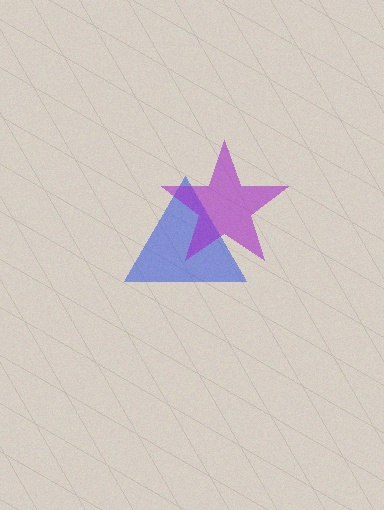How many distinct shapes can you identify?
There are 2 distinct shapes: a blue triangle, a purple star.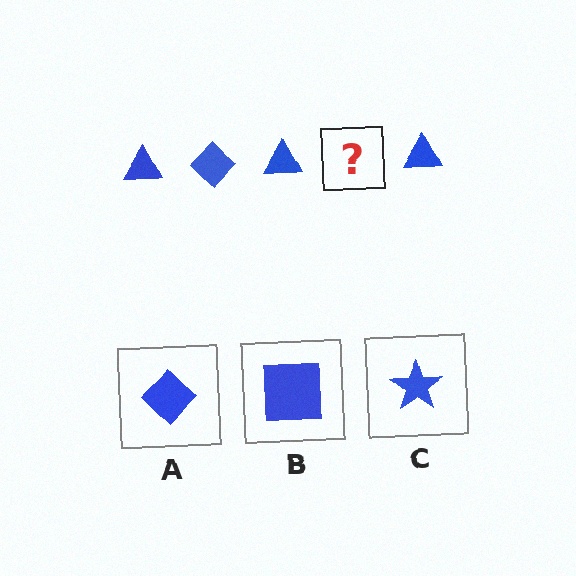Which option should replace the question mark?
Option A.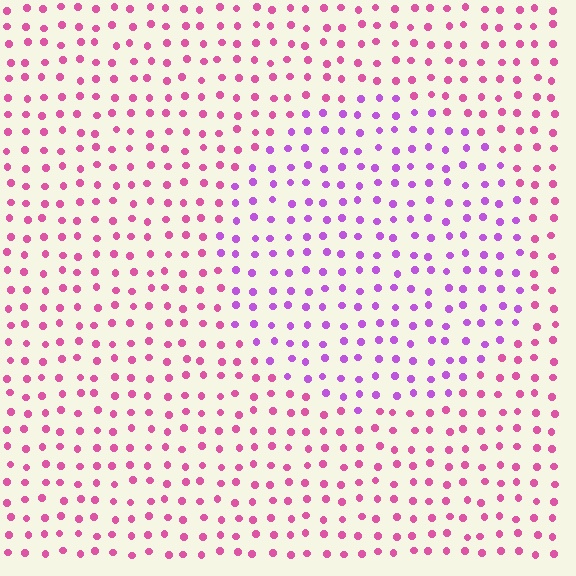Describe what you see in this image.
The image is filled with small pink elements in a uniform arrangement. A circle-shaped region is visible where the elements are tinted to a slightly different hue, forming a subtle color boundary.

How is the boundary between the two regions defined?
The boundary is defined purely by a slight shift in hue (about 39 degrees). Spacing, size, and orientation are identical on both sides.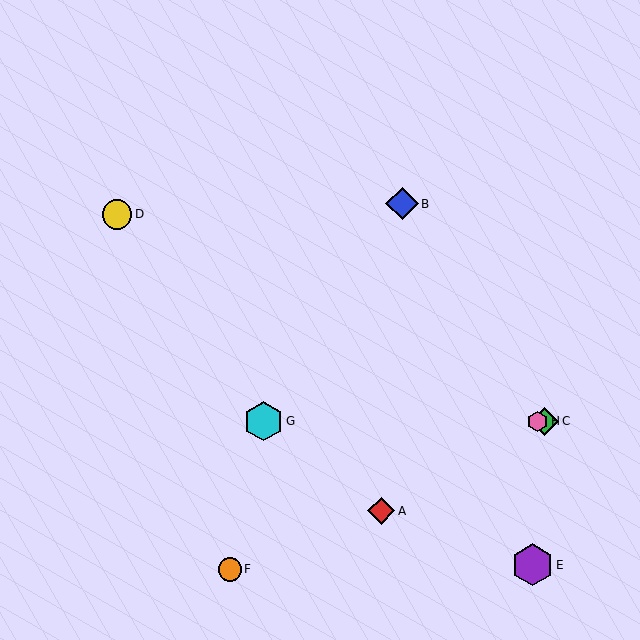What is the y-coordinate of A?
Object A is at y≈511.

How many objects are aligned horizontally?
3 objects (C, G, H) are aligned horizontally.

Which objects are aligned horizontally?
Objects C, G, H are aligned horizontally.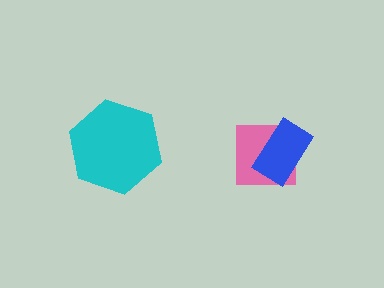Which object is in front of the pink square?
The blue rectangle is in front of the pink square.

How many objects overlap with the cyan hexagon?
0 objects overlap with the cyan hexagon.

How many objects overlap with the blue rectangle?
1 object overlaps with the blue rectangle.